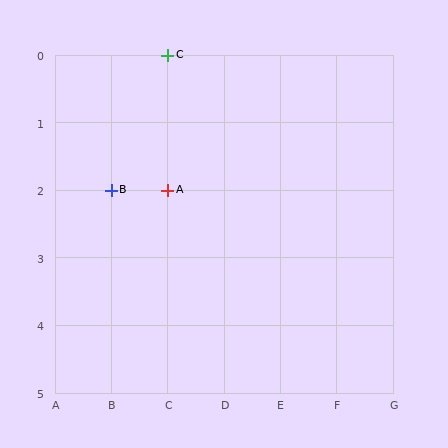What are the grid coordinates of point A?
Point A is at grid coordinates (C, 2).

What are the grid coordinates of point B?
Point B is at grid coordinates (B, 2).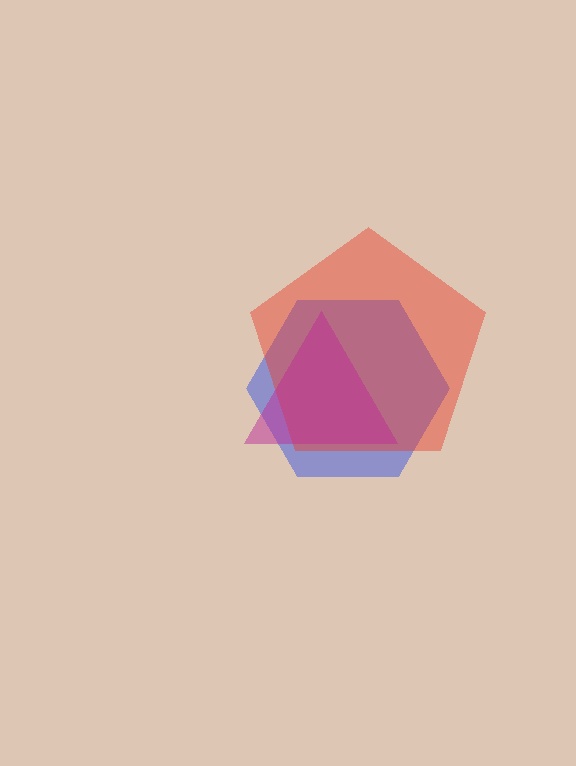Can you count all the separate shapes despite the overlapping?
Yes, there are 3 separate shapes.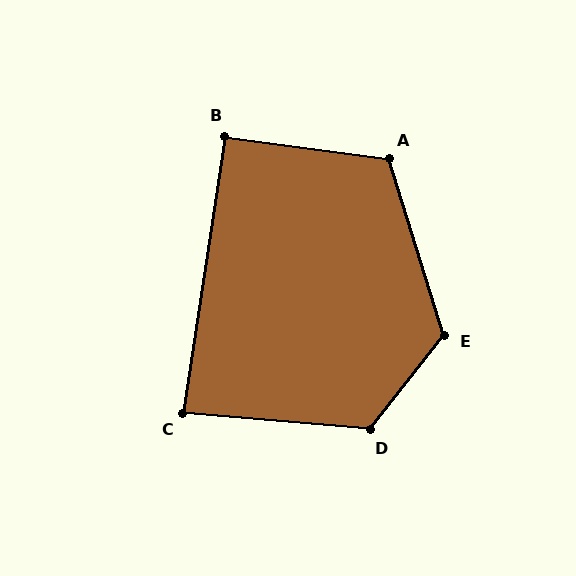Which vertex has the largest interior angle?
E, at approximately 124 degrees.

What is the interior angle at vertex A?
Approximately 115 degrees (obtuse).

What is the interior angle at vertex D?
Approximately 123 degrees (obtuse).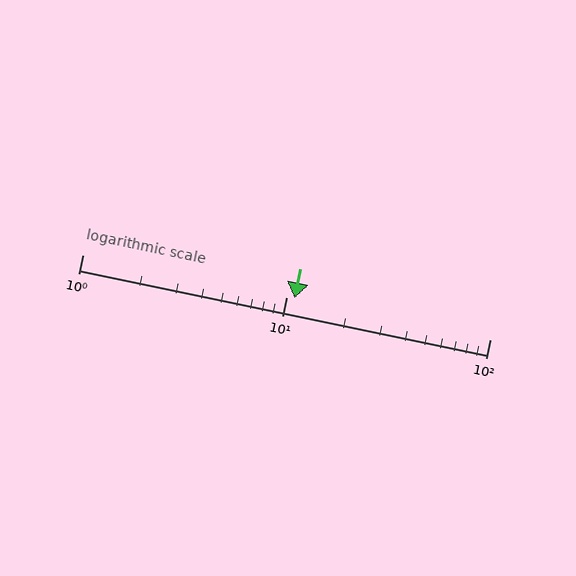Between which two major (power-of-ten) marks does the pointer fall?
The pointer is between 10 and 100.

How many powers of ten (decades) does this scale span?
The scale spans 2 decades, from 1 to 100.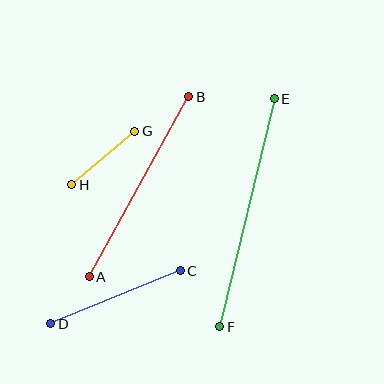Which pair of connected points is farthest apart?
Points E and F are farthest apart.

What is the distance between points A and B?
The distance is approximately 206 pixels.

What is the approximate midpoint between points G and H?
The midpoint is at approximately (103, 158) pixels.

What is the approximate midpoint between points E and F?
The midpoint is at approximately (247, 213) pixels.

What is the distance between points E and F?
The distance is approximately 235 pixels.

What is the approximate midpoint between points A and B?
The midpoint is at approximately (139, 187) pixels.